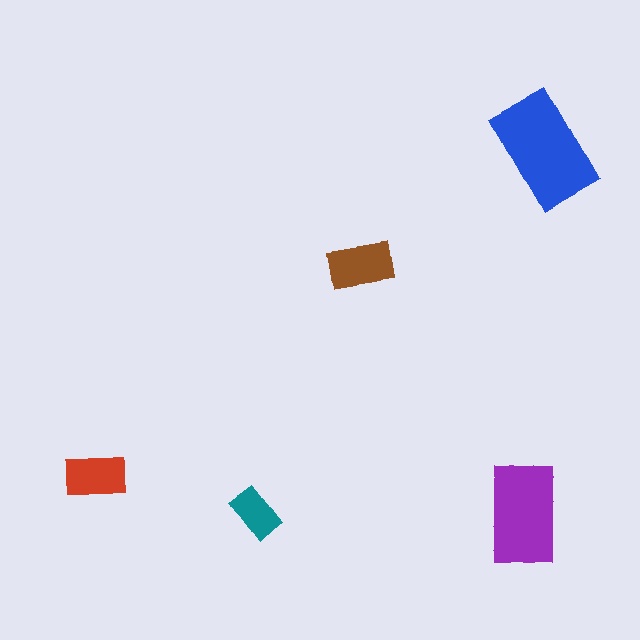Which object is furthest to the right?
The blue rectangle is rightmost.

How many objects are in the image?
There are 5 objects in the image.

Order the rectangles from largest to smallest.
the blue one, the purple one, the brown one, the red one, the teal one.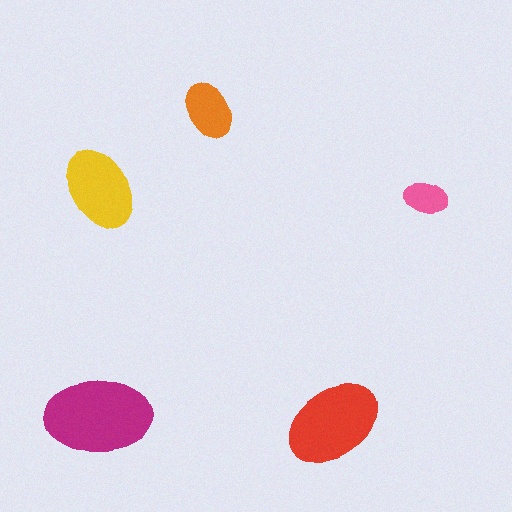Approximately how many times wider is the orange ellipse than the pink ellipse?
About 1.5 times wider.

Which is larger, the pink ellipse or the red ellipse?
The red one.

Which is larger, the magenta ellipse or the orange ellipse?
The magenta one.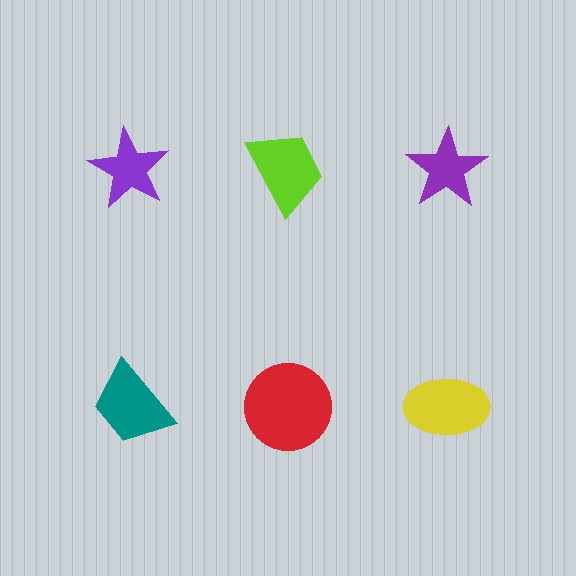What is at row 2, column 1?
A teal trapezoid.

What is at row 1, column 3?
A purple star.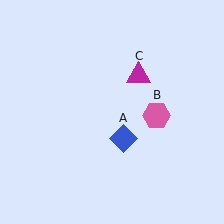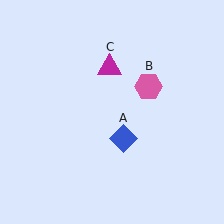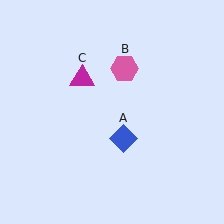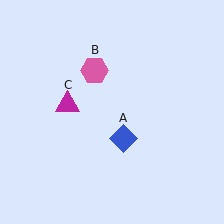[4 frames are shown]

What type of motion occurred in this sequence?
The pink hexagon (object B), magenta triangle (object C) rotated counterclockwise around the center of the scene.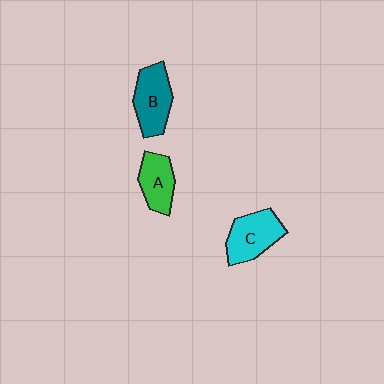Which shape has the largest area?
Shape B (teal).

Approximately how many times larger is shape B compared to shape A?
Approximately 1.3 times.